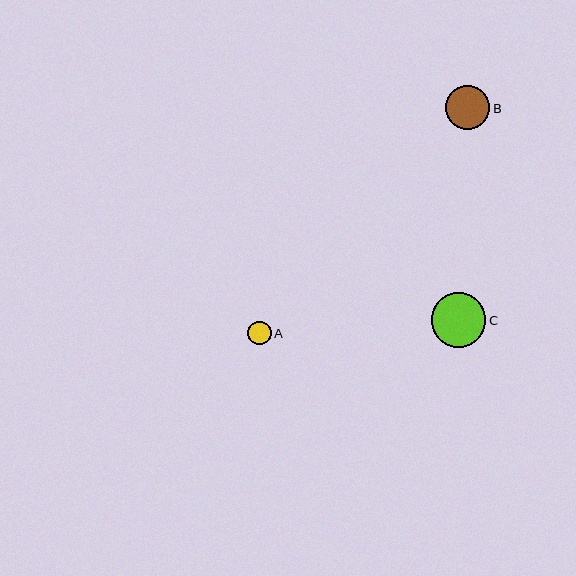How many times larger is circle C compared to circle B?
Circle C is approximately 1.2 times the size of circle B.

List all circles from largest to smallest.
From largest to smallest: C, B, A.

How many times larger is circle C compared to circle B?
Circle C is approximately 1.2 times the size of circle B.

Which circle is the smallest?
Circle A is the smallest with a size of approximately 23 pixels.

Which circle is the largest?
Circle C is the largest with a size of approximately 54 pixels.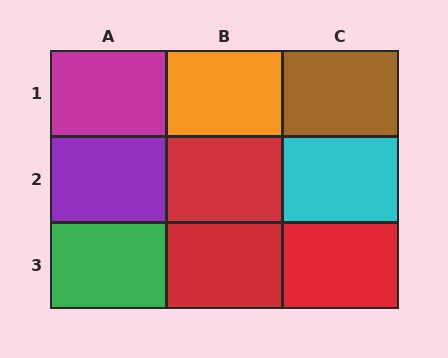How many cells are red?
3 cells are red.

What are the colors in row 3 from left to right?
Green, red, red.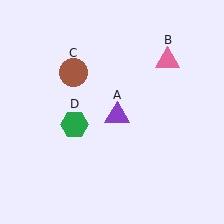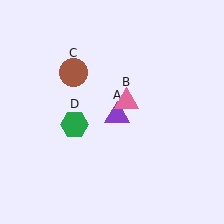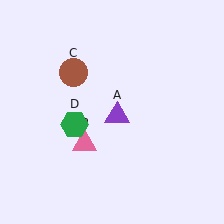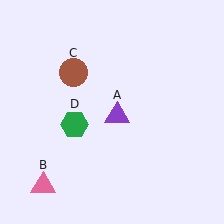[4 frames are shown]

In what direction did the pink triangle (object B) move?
The pink triangle (object B) moved down and to the left.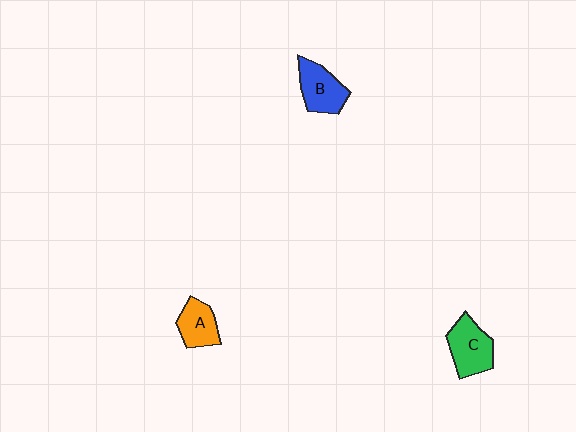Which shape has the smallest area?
Shape A (orange).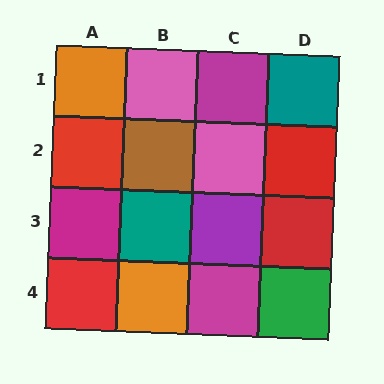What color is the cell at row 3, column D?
Red.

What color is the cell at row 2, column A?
Red.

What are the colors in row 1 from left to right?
Orange, pink, magenta, teal.